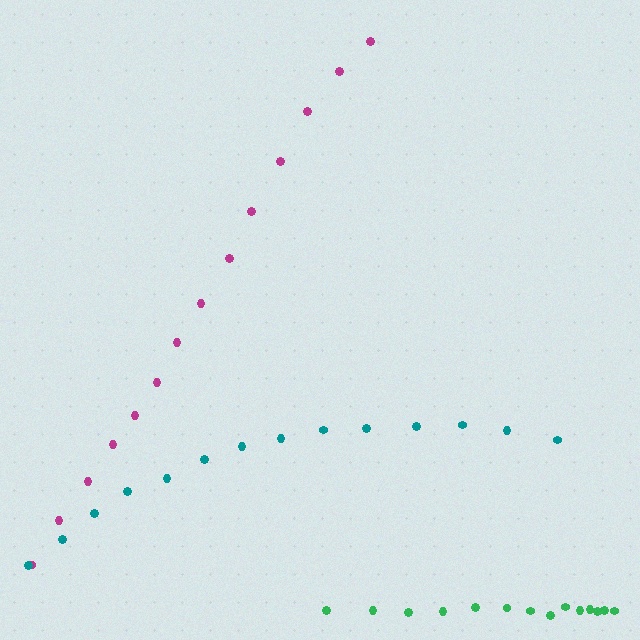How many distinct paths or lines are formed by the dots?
There are 3 distinct paths.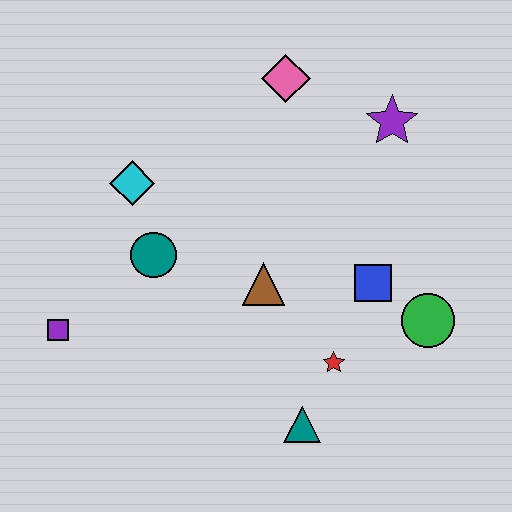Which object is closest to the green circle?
The blue square is closest to the green circle.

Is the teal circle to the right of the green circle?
No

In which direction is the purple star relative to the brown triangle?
The purple star is above the brown triangle.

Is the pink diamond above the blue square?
Yes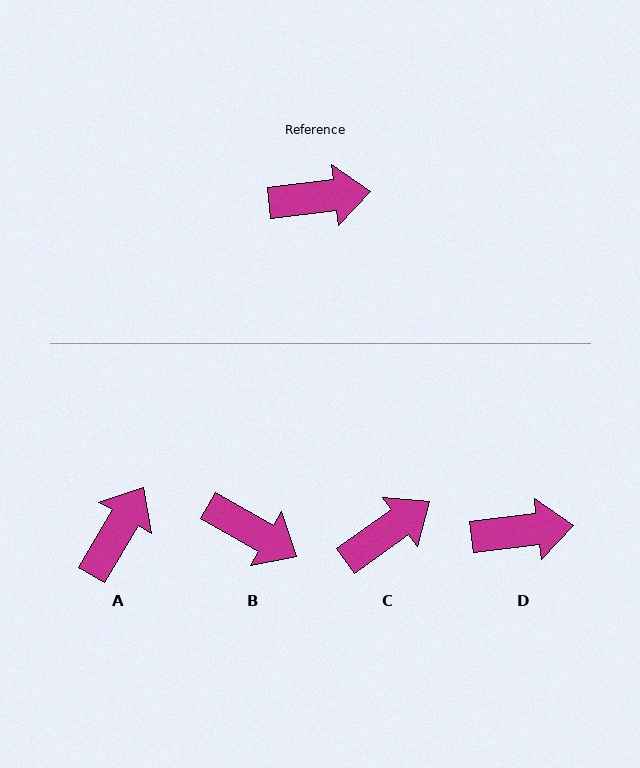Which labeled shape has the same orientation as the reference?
D.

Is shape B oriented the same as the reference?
No, it is off by about 36 degrees.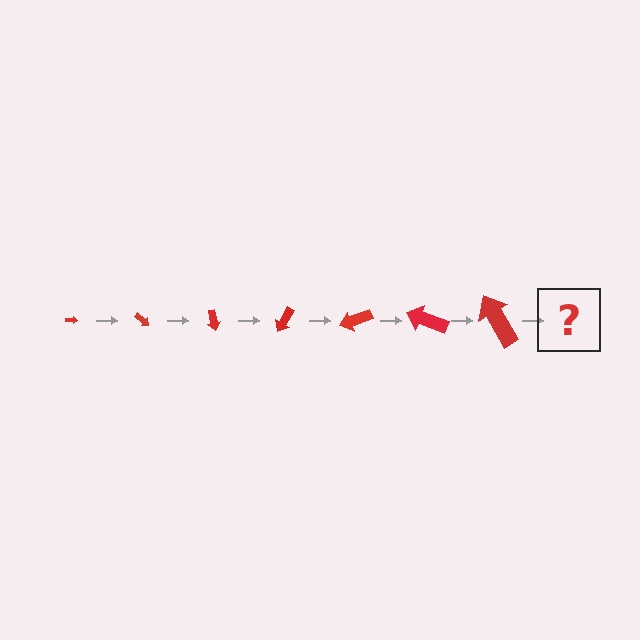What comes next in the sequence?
The next element should be an arrow, larger than the previous one and rotated 280 degrees from the start.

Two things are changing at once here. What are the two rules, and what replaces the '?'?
The two rules are that the arrow grows larger each step and it rotates 40 degrees each step. The '?' should be an arrow, larger than the previous one and rotated 280 degrees from the start.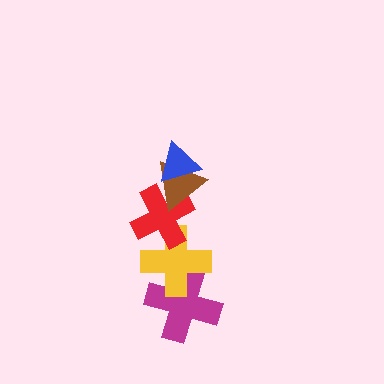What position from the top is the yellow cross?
The yellow cross is 4th from the top.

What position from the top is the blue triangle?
The blue triangle is 1st from the top.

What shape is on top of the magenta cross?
The yellow cross is on top of the magenta cross.